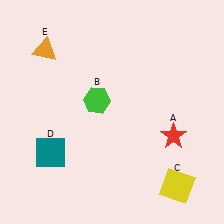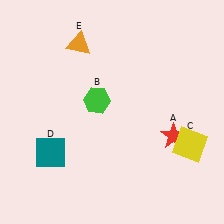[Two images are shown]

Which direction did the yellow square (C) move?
The yellow square (C) moved up.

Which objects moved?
The objects that moved are: the yellow square (C), the orange triangle (E).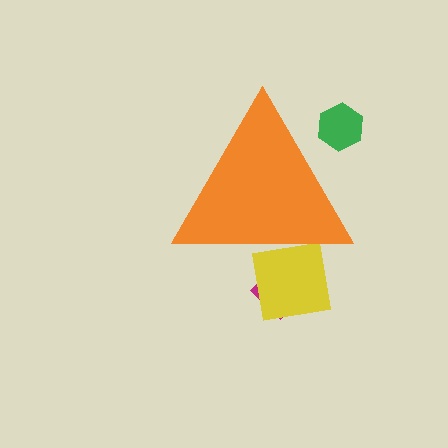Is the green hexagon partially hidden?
Yes, the green hexagon is partially hidden behind the orange triangle.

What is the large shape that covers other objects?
An orange triangle.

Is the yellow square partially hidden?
Yes, the yellow square is partially hidden behind the orange triangle.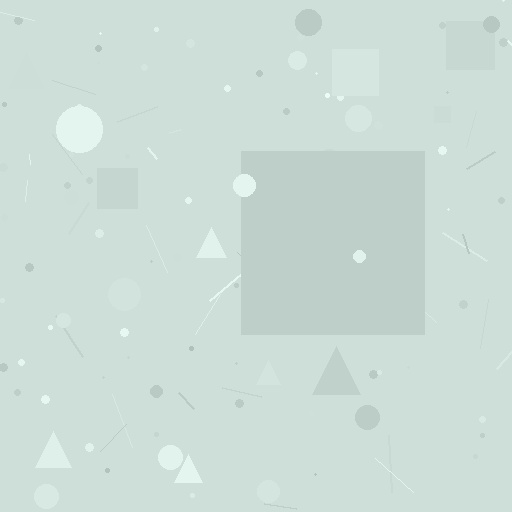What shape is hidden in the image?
A square is hidden in the image.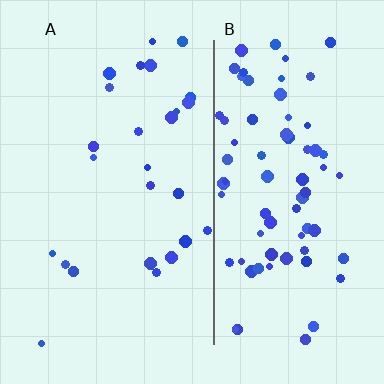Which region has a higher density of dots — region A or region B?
B (the right).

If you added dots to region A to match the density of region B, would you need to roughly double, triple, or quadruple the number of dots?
Approximately triple.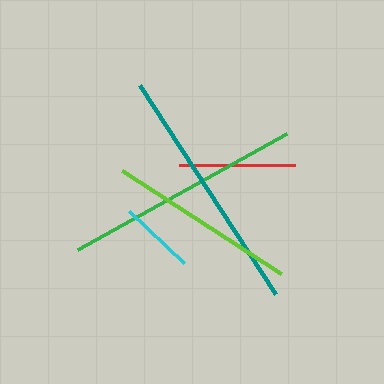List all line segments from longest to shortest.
From longest to shortest: teal, green, lime, red, cyan.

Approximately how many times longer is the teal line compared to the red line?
The teal line is approximately 2.1 times the length of the red line.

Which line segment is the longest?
The teal line is the longest at approximately 249 pixels.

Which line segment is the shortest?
The cyan line is the shortest at approximately 75 pixels.